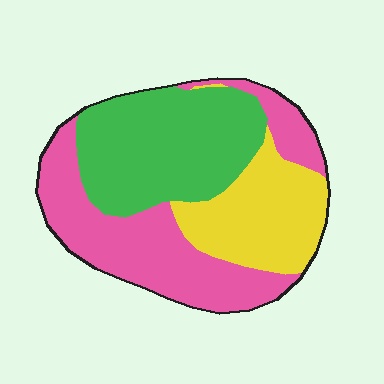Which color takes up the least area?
Yellow, at roughly 25%.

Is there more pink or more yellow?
Pink.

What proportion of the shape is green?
Green takes up about three eighths (3/8) of the shape.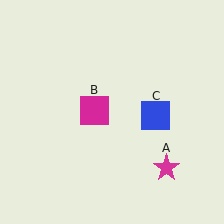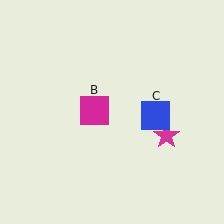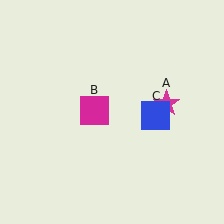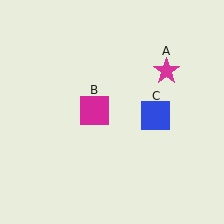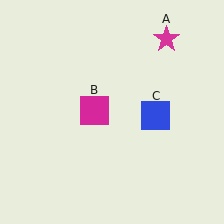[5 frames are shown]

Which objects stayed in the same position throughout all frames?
Magenta square (object B) and blue square (object C) remained stationary.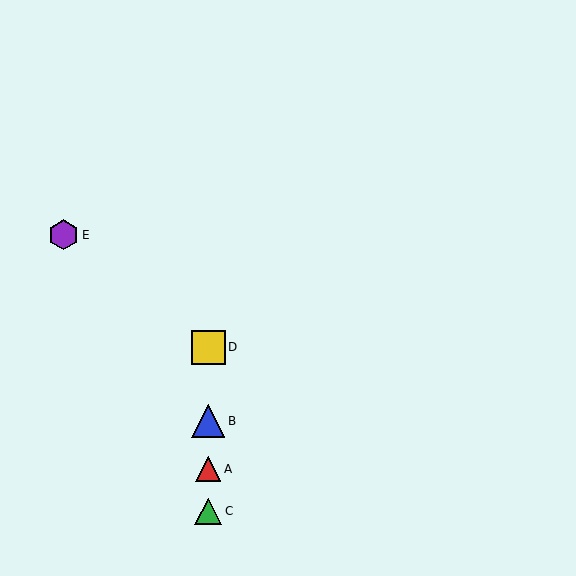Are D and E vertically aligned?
No, D is at x≈208 and E is at x≈64.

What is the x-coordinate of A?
Object A is at x≈208.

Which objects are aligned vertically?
Objects A, B, C, D are aligned vertically.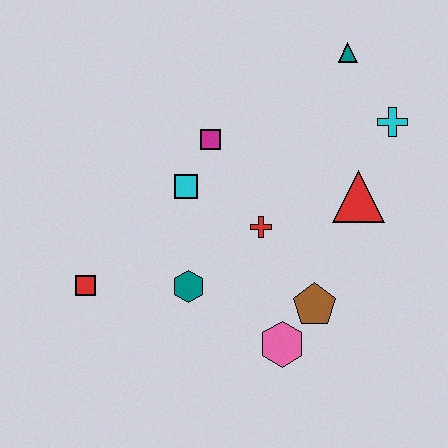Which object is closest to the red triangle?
The cyan cross is closest to the red triangle.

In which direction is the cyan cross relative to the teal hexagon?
The cyan cross is to the right of the teal hexagon.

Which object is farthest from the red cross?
The teal triangle is farthest from the red cross.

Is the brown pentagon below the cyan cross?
Yes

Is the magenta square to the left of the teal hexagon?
No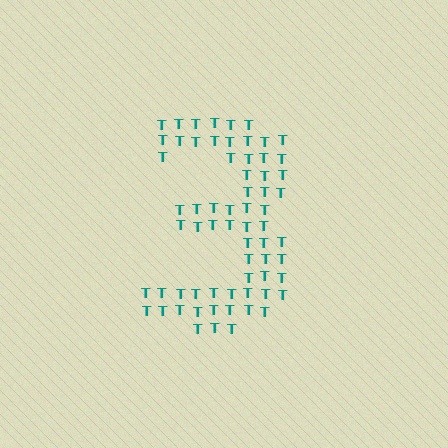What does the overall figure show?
The overall figure shows the digit 3.